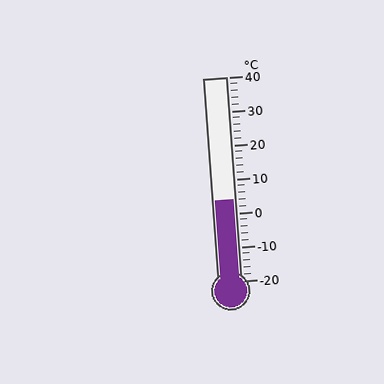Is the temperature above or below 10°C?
The temperature is below 10°C.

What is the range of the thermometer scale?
The thermometer scale ranges from -20°C to 40°C.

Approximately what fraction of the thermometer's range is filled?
The thermometer is filled to approximately 40% of its range.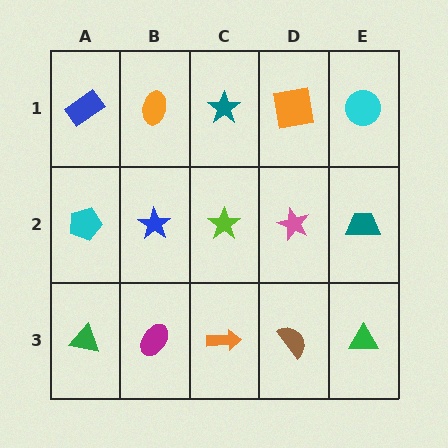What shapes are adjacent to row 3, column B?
A blue star (row 2, column B), a green triangle (row 3, column A), an orange arrow (row 3, column C).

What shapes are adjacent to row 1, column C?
A lime star (row 2, column C), an orange ellipse (row 1, column B), an orange square (row 1, column D).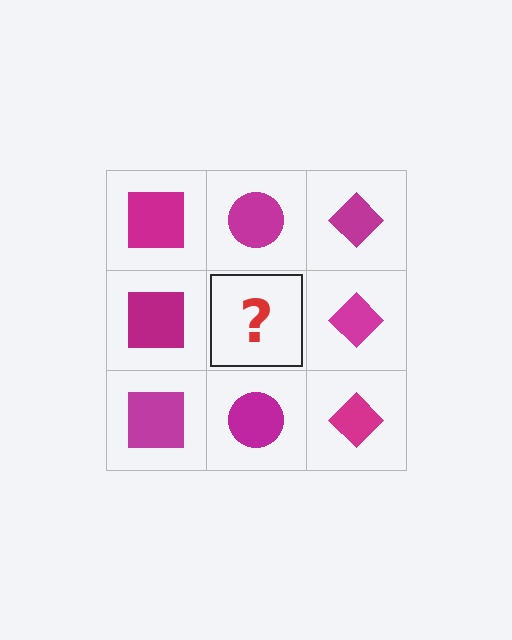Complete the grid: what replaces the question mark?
The question mark should be replaced with a magenta circle.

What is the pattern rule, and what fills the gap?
The rule is that each column has a consistent shape. The gap should be filled with a magenta circle.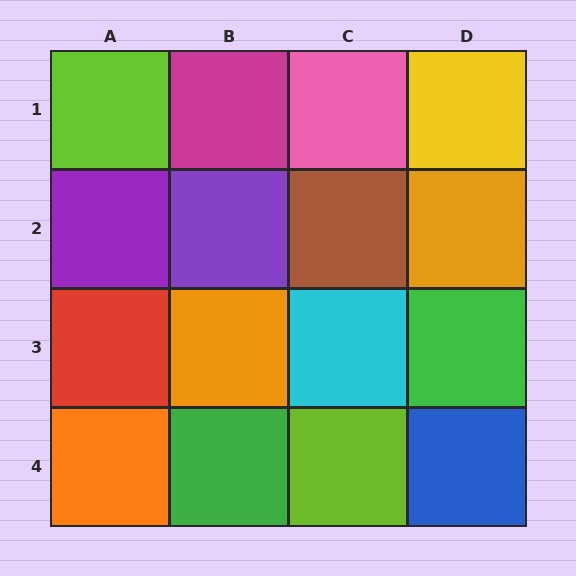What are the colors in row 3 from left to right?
Red, orange, cyan, green.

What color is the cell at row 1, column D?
Yellow.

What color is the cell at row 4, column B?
Green.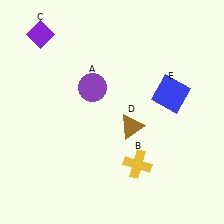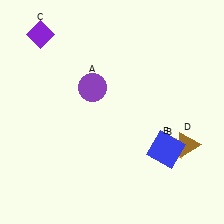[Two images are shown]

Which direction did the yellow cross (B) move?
The yellow cross (B) moved right.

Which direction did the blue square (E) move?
The blue square (E) moved down.